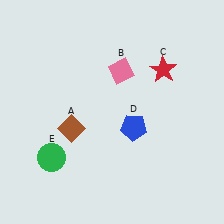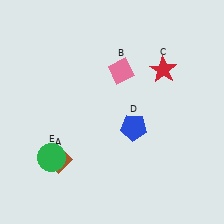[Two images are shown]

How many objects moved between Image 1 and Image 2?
1 object moved between the two images.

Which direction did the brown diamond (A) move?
The brown diamond (A) moved down.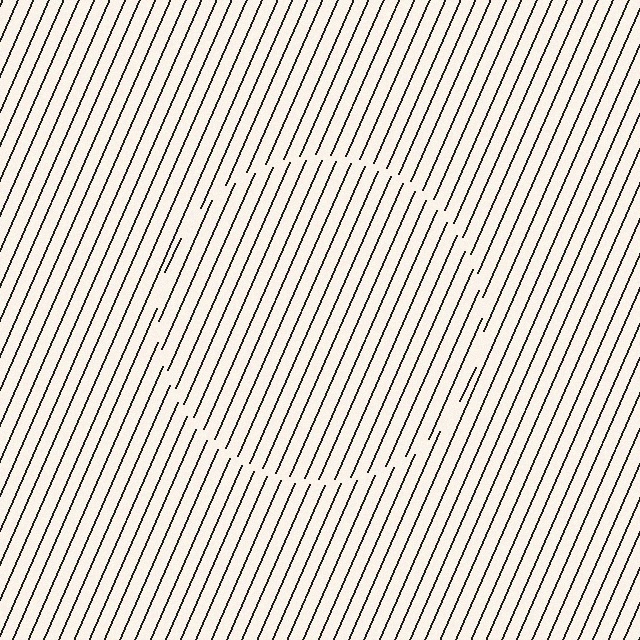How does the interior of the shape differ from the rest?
The interior of the shape contains the same grating, shifted by half a period — the contour is defined by the phase discontinuity where line-ends from the inner and outer gratings abut.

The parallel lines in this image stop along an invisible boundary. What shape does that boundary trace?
An illusory circle. The interior of the shape contains the same grating, shifted by half a period — the contour is defined by the phase discontinuity where line-ends from the inner and outer gratings abut.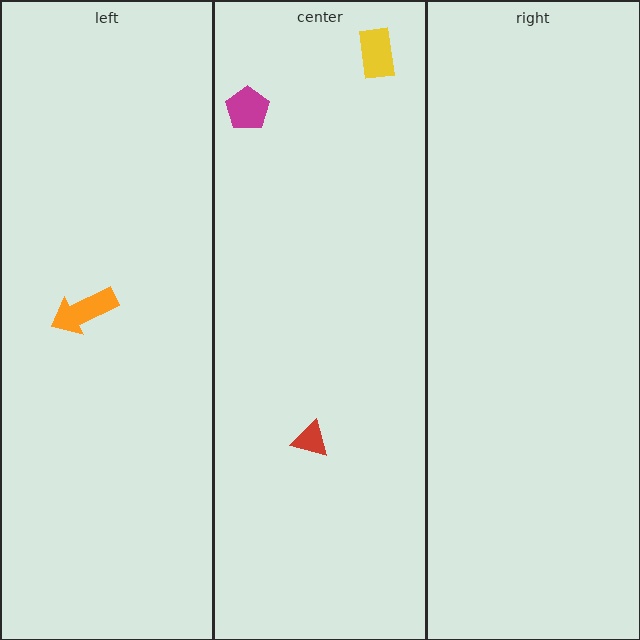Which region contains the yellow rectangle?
The center region.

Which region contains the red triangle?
The center region.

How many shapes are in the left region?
1.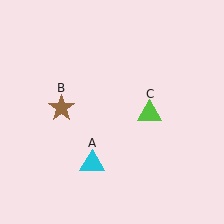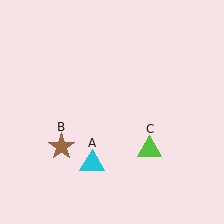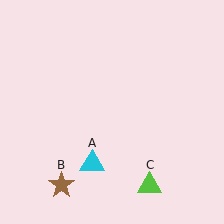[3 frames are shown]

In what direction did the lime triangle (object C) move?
The lime triangle (object C) moved down.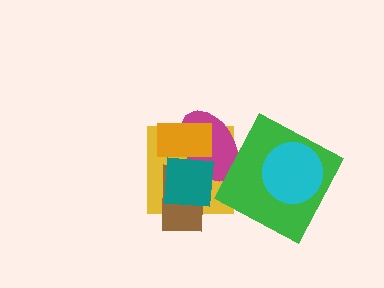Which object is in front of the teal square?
The orange rectangle is in front of the teal square.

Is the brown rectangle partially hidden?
Yes, it is partially covered by another shape.